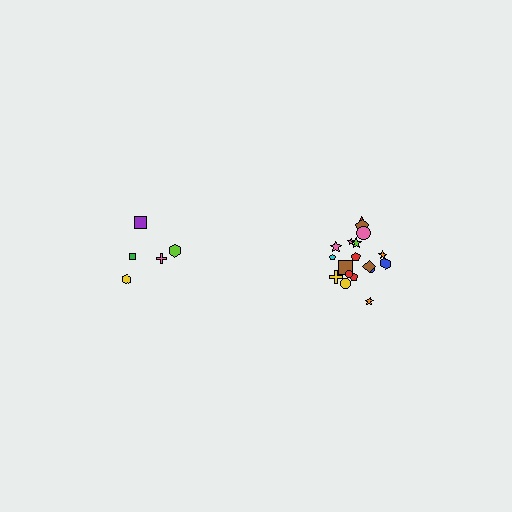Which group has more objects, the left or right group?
The right group.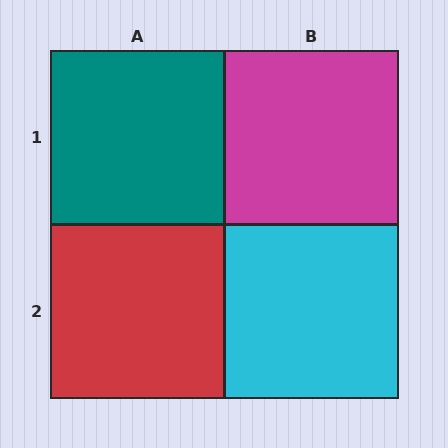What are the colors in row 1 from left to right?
Teal, magenta.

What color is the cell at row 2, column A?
Red.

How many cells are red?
1 cell is red.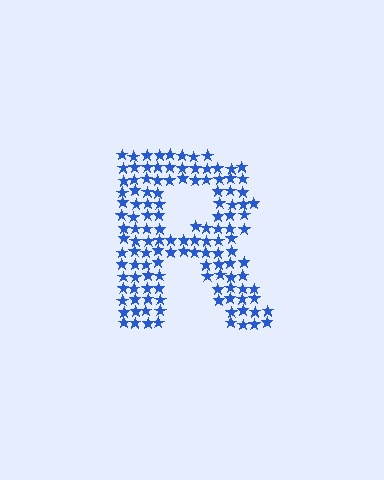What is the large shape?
The large shape is the letter R.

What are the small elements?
The small elements are stars.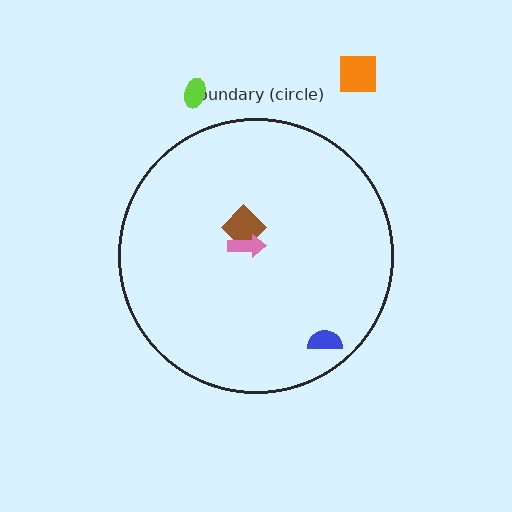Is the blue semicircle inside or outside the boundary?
Inside.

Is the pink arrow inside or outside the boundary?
Inside.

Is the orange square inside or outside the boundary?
Outside.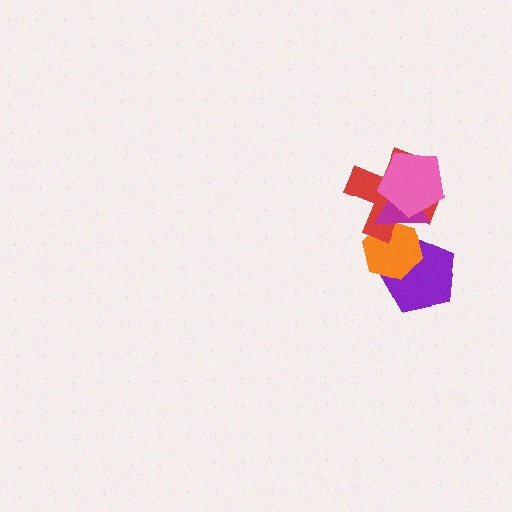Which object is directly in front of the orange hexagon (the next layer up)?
The red cross is directly in front of the orange hexagon.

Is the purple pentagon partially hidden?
Yes, it is partially covered by another shape.